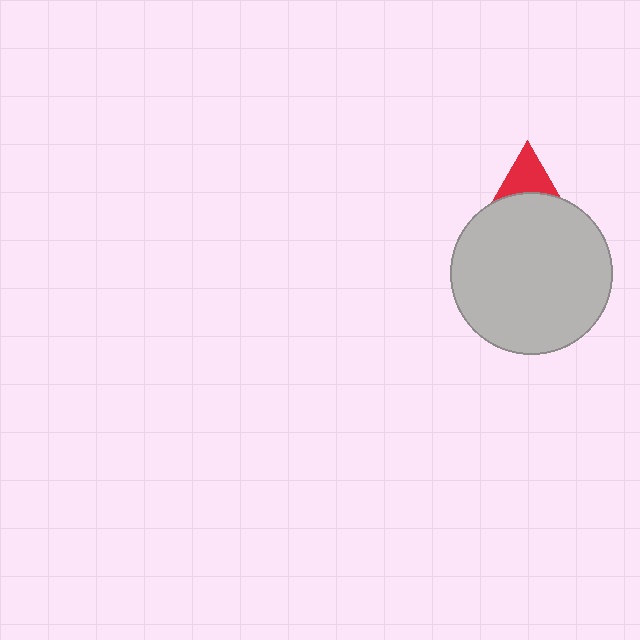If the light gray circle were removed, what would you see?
You would see the complete red triangle.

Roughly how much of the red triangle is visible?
A small part of it is visible (roughly 45%).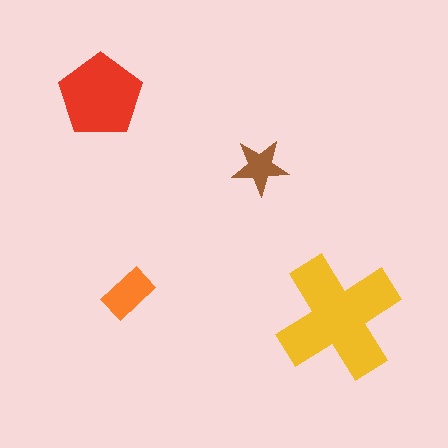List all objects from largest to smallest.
The yellow cross, the red pentagon, the orange rectangle, the brown star.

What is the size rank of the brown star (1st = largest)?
4th.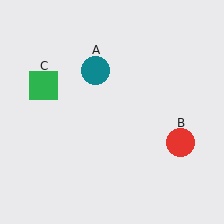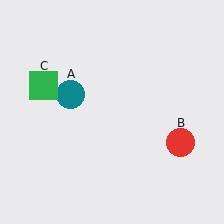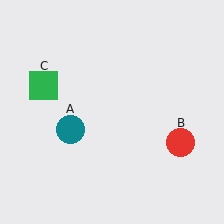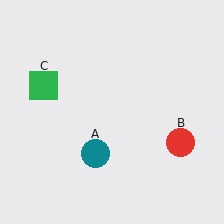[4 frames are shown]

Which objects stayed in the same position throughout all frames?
Red circle (object B) and green square (object C) remained stationary.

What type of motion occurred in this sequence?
The teal circle (object A) rotated counterclockwise around the center of the scene.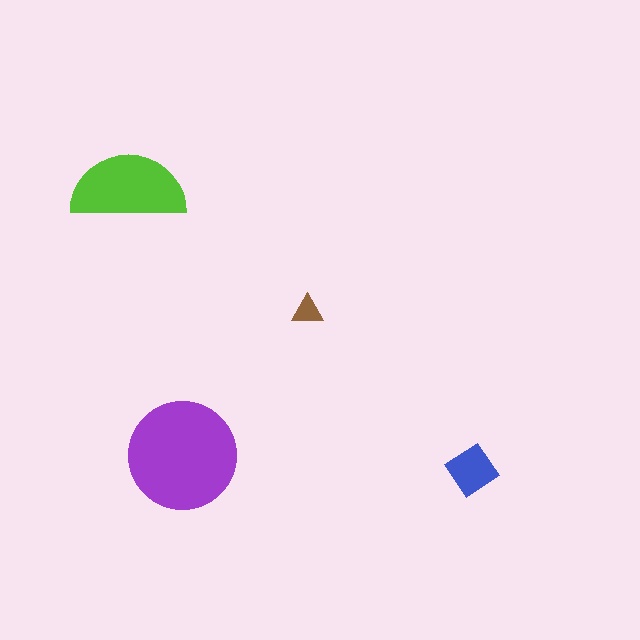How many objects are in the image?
There are 4 objects in the image.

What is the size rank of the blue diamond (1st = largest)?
3rd.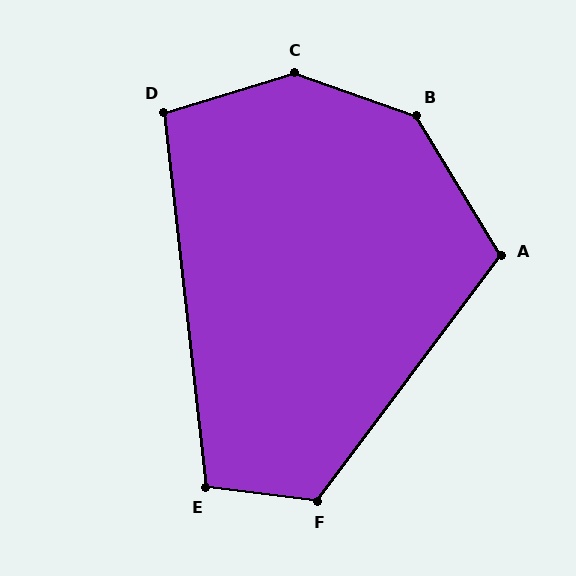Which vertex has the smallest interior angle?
D, at approximately 100 degrees.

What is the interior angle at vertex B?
Approximately 140 degrees (obtuse).